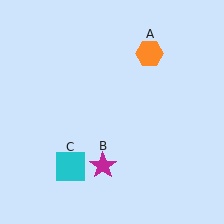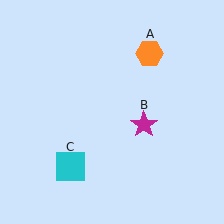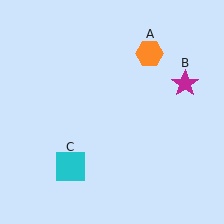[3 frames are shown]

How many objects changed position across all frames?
1 object changed position: magenta star (object B).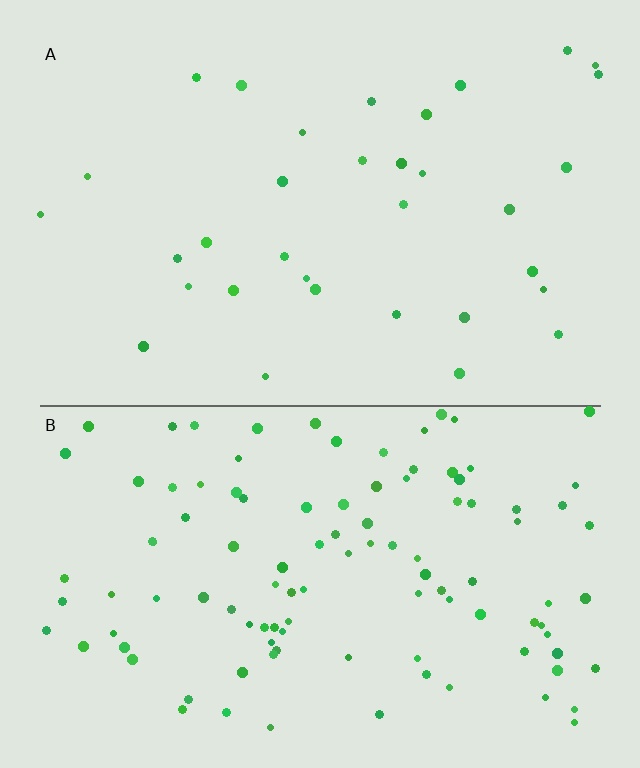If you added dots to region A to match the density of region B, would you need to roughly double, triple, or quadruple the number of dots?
Approximately triple.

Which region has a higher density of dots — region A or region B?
B (the bottom).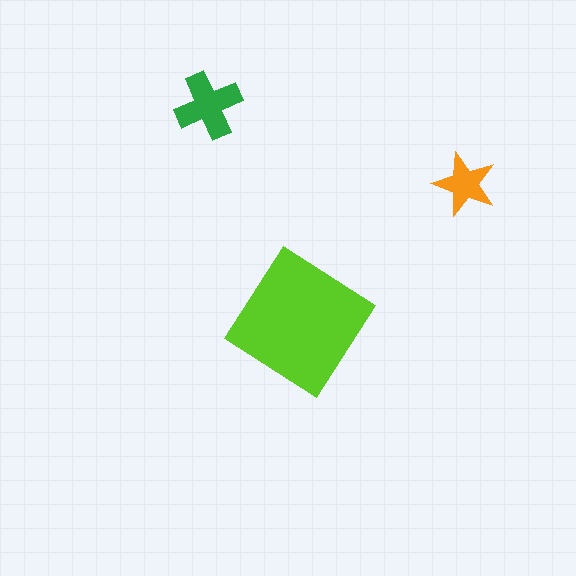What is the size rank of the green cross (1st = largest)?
2nd.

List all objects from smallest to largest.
The orange star, the green cross, the lime diamond.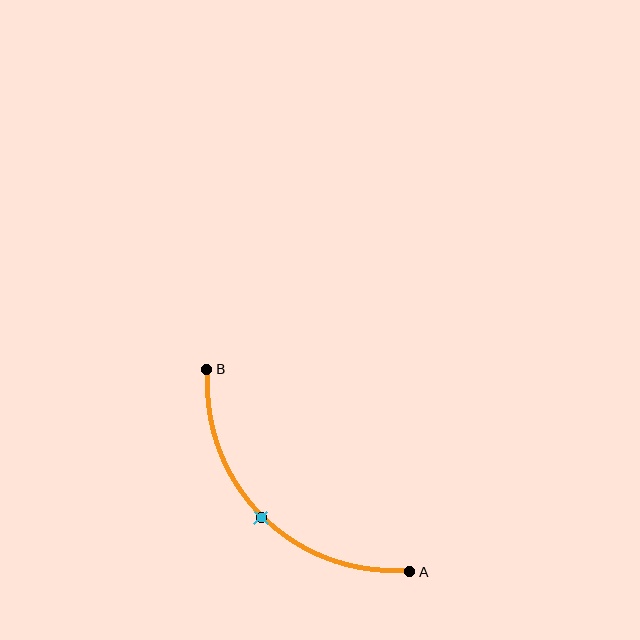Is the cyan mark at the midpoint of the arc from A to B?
Yes. The cyan mark lies on the arc at equal arc-length from both A and B — it is the arc midpoint.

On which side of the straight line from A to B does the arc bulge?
The arc bulges below and to the left of the straight line connecting A and B.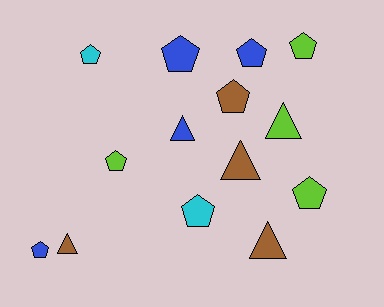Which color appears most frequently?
Lime, with 4 objects.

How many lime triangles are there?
There is 1 lime triangle.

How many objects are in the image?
There are 14 objects.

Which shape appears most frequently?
Pentagon, with 9 objects.